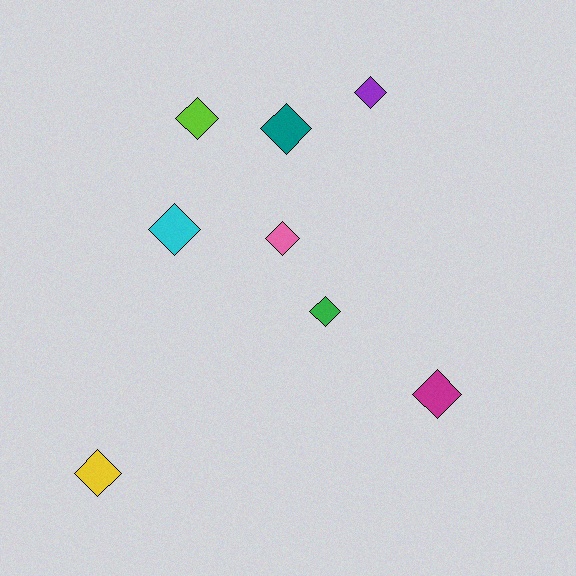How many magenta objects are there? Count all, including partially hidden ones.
There is 1 magenta object.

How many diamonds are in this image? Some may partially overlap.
There are 8 diamonds.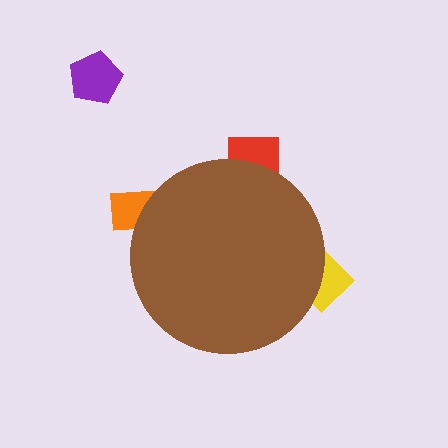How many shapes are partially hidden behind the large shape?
3 shapes are partially hidden.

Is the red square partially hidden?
Yes, the red square is partially hidden behind the brown circle.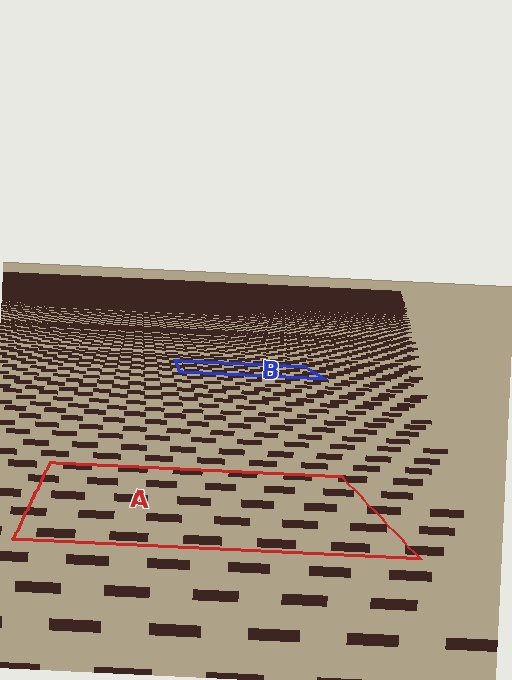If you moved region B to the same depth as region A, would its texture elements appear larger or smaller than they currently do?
They would appear larger. At a closer depth, the same texture elements are projected at a bigger on-screen size.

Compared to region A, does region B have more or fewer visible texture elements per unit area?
Region B has more texture elements per unit area — they are packed more densely because it is farther away.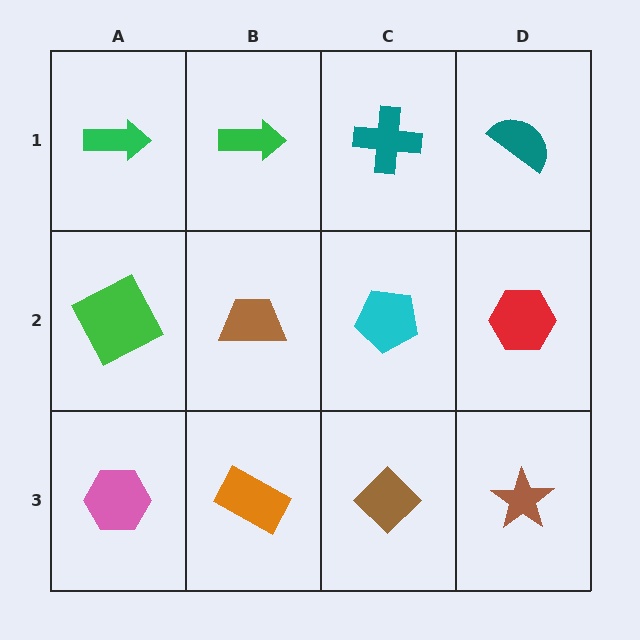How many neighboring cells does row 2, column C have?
4.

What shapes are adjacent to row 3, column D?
A red hexagon (row 2, column D), a brown diamond (row 3, column C).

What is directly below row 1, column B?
A brown trapezoid.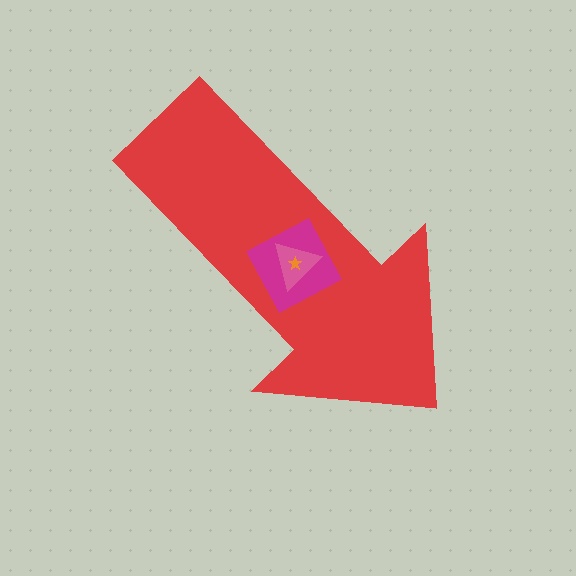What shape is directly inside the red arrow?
The magenta diamond.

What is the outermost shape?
The red arrow.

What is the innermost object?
The orange star.